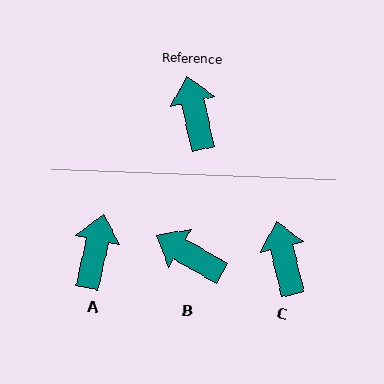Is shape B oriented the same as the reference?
No, it is off by about 47 degrees.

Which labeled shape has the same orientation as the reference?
C.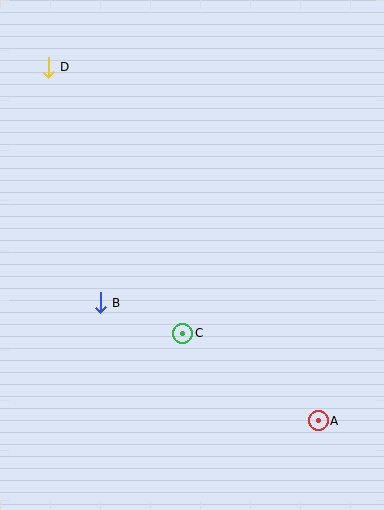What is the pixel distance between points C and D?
The distance between C and D is 298 pixels.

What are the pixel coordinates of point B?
Point B is at (100, 303).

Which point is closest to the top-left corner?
Point D is closest to the top-left corner.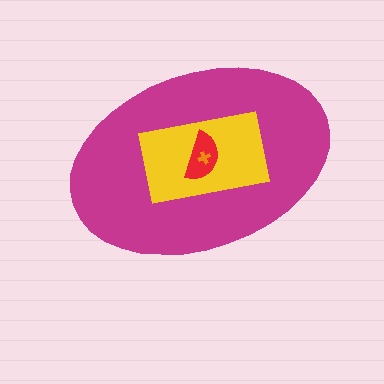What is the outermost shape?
The magenta ellipse.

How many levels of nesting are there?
4.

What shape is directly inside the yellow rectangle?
The red semicircle.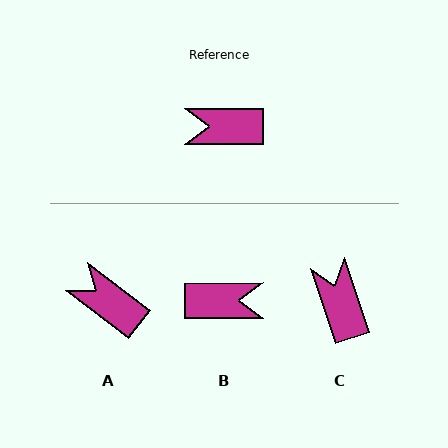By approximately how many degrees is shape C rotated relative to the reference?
Approximately 72 degrees clockwise.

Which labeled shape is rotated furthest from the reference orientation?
B, about 180 degrees away.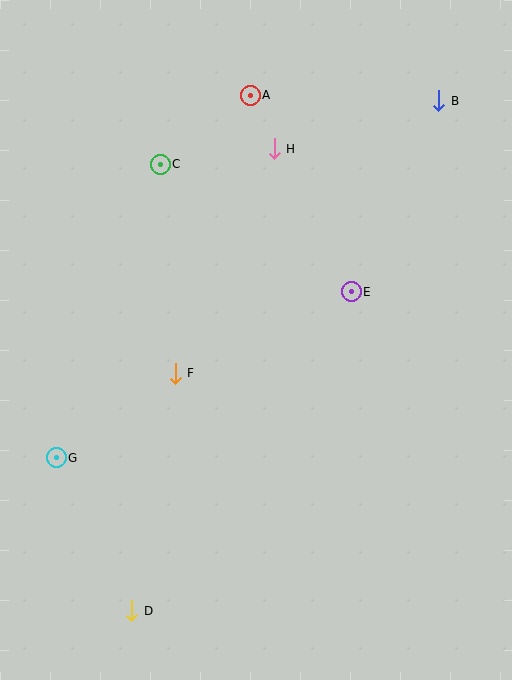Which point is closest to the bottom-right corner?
Point D is closest to the bottom-right corner.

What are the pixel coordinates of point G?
Point G is at (56, 458).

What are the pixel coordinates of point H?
Point H is at (274, 149).